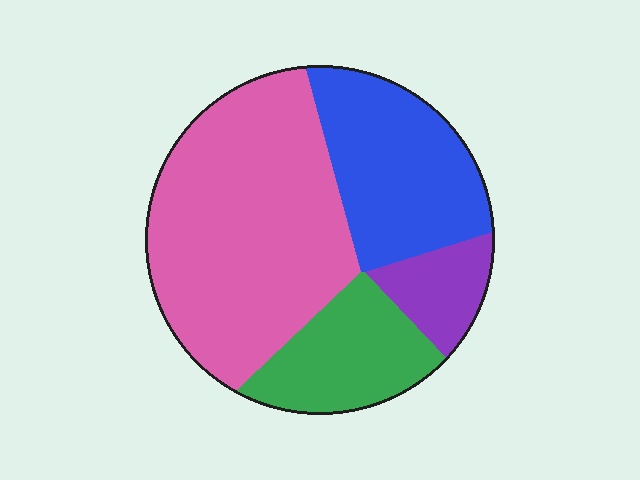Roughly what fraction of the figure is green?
Green covers around 15% of the figure.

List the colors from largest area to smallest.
From largest to smallest: pink, blue, green, purple.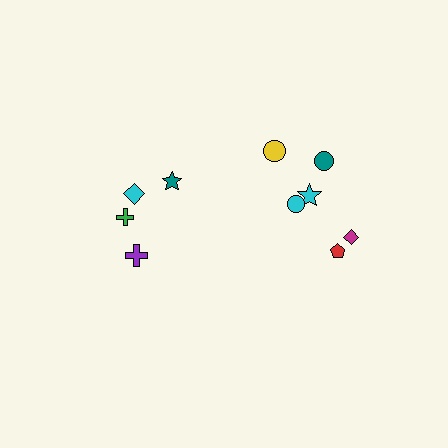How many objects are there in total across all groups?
There are 10 objects.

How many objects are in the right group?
There are 6 objects.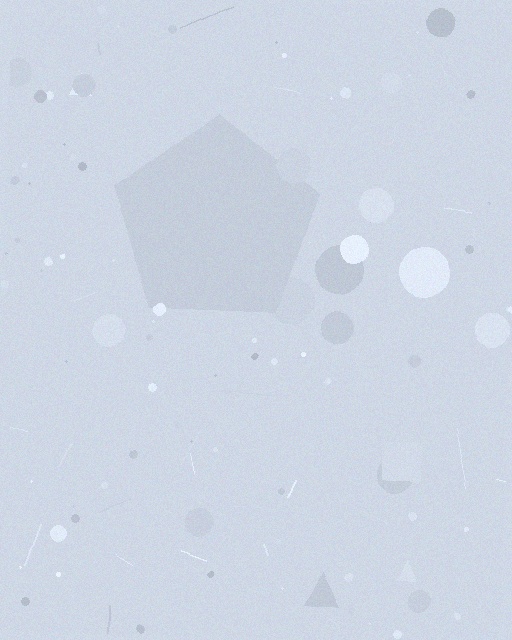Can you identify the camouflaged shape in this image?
The camouflaged shape is a pentagon.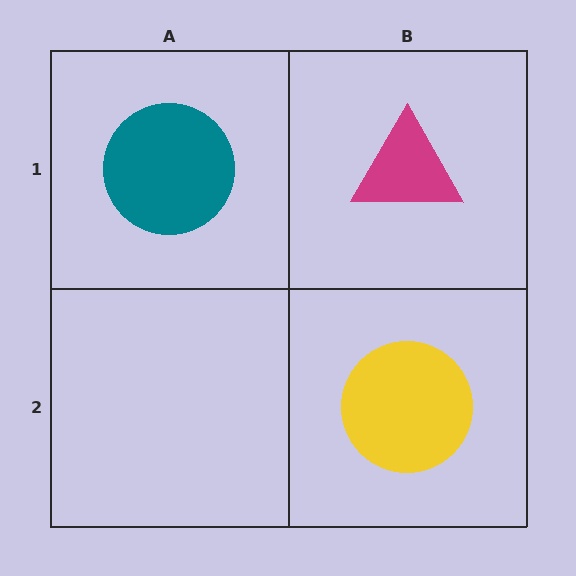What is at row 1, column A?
A teal circle.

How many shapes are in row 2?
1 shape.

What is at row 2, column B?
A yellow circle.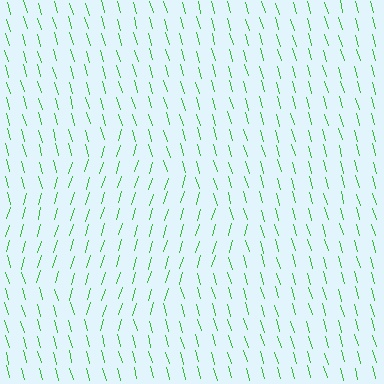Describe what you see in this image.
The image is filled with small green line segments. A diamond region in the image has lines oriented differently from the surrounding lines, creating a visible texture boundary.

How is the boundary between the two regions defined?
The boundary is defined purely by a change in line orientation (approximately 33 degrees difference). All lines are the same color and thickness.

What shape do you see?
I see a diamond.